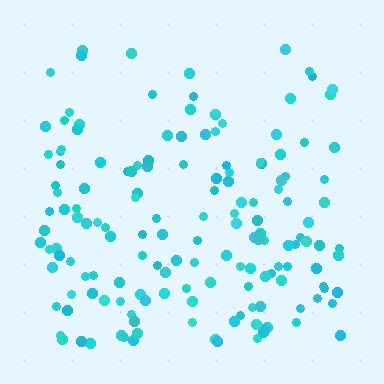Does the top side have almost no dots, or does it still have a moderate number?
Still a moderate number, just noticeably fewer than the bottom.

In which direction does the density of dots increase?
From top to bottom, with the bottom side densest.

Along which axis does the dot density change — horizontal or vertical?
Vertical.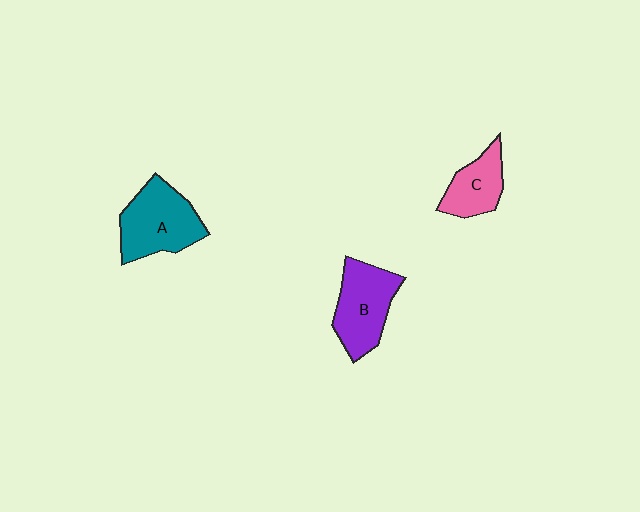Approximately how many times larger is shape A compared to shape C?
Approximately 1.6 times.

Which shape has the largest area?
Shape A (teal).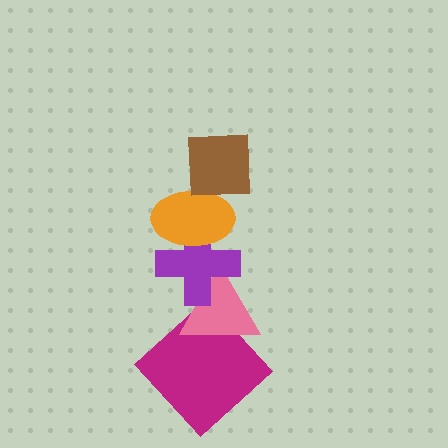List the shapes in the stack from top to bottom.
From top to bottom: the brown square, the orange ellipse, the purple cross, the pink triangle, the magenta diamond.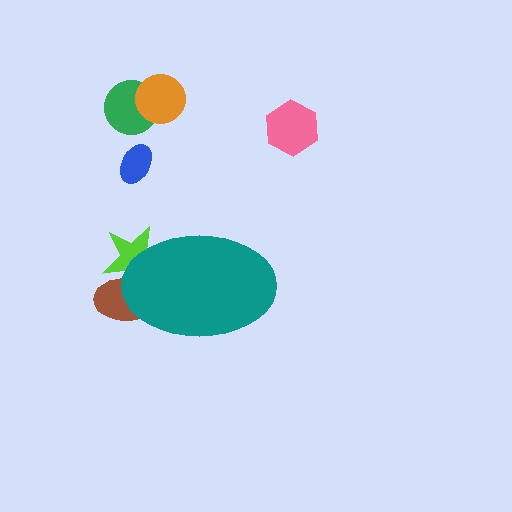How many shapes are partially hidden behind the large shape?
2 shapes are partially hidden.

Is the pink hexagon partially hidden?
No, the pink hexagon is fully visible.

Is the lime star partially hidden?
Yes, the lime star is partially hidden behind the teal ellipse.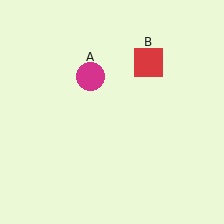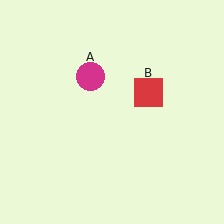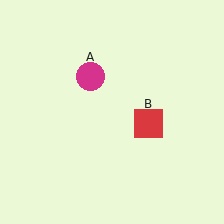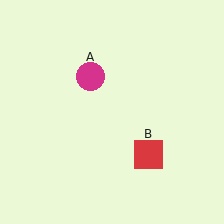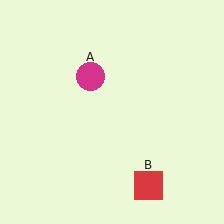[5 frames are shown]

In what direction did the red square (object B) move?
The red square (object B) moved down.